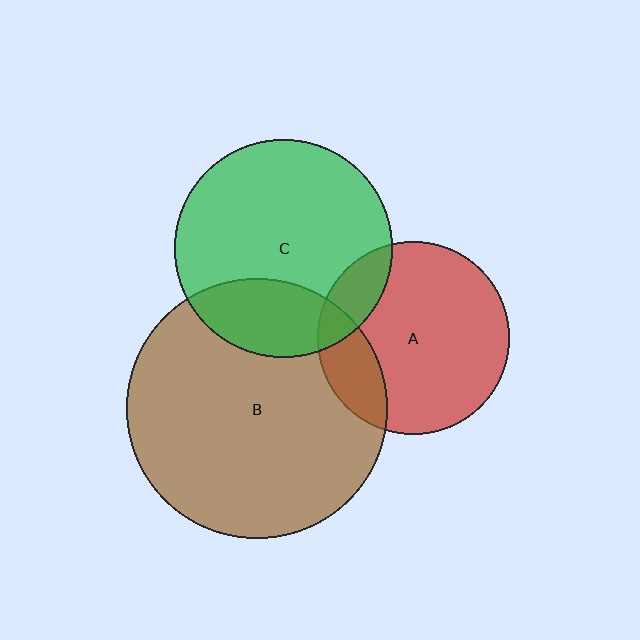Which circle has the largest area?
Circle B (brown).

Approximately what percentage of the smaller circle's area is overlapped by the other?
Approximately 25%.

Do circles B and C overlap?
Yes.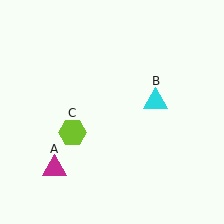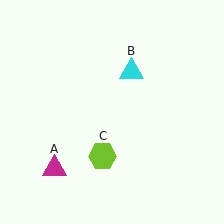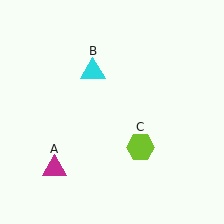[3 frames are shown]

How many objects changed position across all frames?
2 objects changed position: cyan triangle (object B), lime hexagon (object C).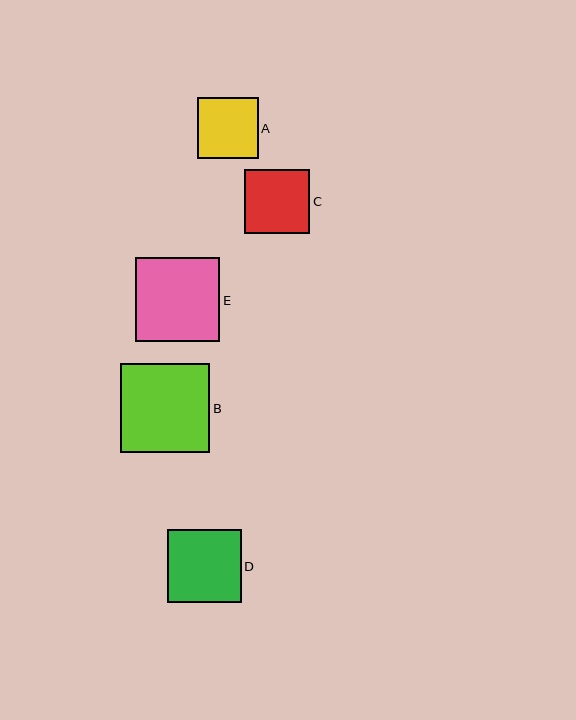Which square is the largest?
Square B is the largest with a size of approximately 89 pixels.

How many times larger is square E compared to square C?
Square E is approximately 1.3 times the size of square C.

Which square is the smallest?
Square A is the smallest with a size of approximately 61 pixels.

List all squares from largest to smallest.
From largest to smallest: B, E, D, C, A.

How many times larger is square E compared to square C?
Square E is approximately 1.3 times the size of square C.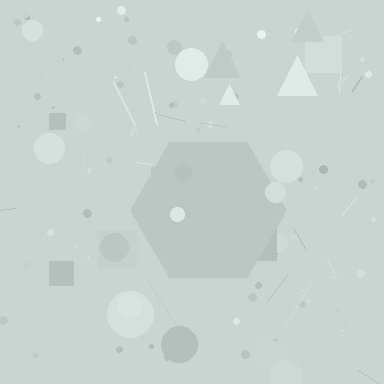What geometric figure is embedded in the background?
A hexagon is embedded in the background.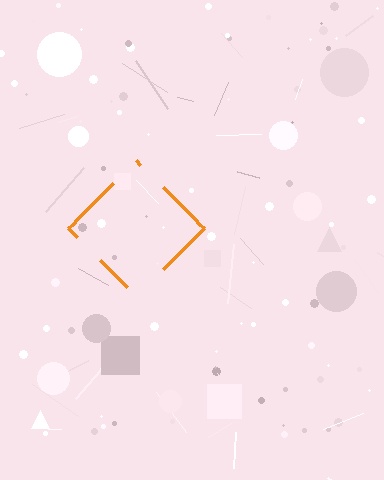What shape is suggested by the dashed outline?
The dashed outline suggests a diamond.